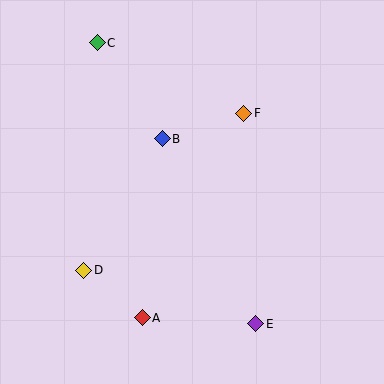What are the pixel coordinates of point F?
Point F is at (244, 113).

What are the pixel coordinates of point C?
Point C is at (97, 43).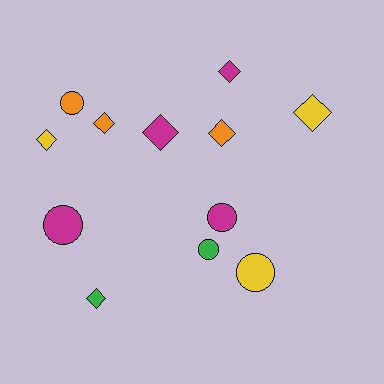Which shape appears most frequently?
Diamond, with 7 objects.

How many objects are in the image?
There are 12 objects.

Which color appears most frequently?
Magenta, with 4 objects.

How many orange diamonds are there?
There are 2 orange diamonds.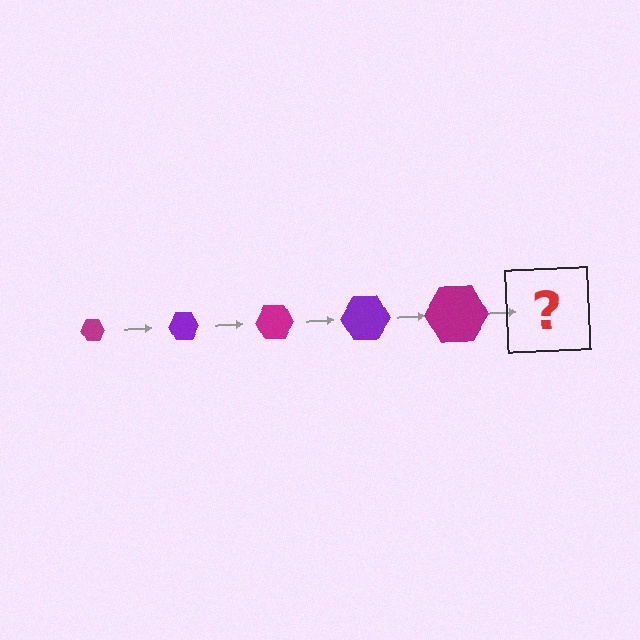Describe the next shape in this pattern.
It should be a purple hexagon, larger than the previous one.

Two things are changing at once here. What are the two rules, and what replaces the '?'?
The two rules are that the hexagon grows larger each step and the color cycles through magenta and purple. The '?' should be a purple hexagon, larger than the previous one.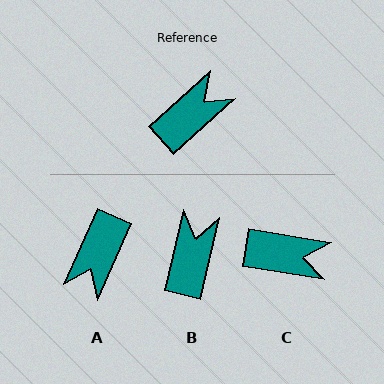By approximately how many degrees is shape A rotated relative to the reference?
Approximately 156 degrees clockwise.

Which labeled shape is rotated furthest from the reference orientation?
A, about 156 degrees away.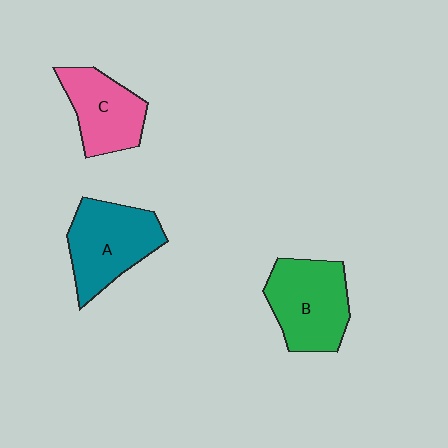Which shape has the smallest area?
Shape C (pink).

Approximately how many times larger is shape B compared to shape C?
Approximately 1.2 times.